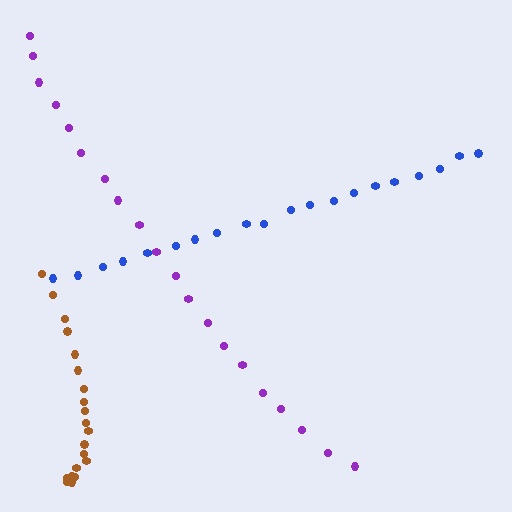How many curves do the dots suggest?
There are 3 distinct paths.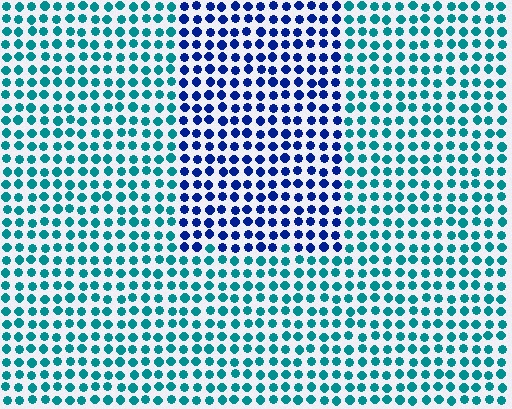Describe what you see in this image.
The image is filled with small teal elements in a uniform arrangement. A rectangle-shaped region is visible where the elements are tinted to a slightly different hue, forming a subtle color boundary.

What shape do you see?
I see a rectangle.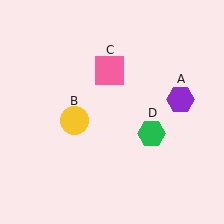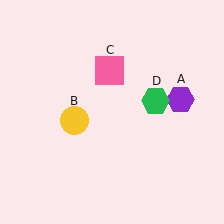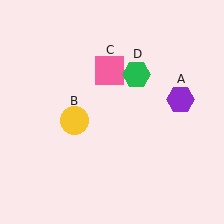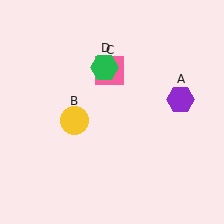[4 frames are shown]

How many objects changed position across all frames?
1 object changed position: green hexagon (object D).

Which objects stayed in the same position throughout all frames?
Purple hexagon (object A) and yellow circle (object B) and pink square (object C) remained stationary.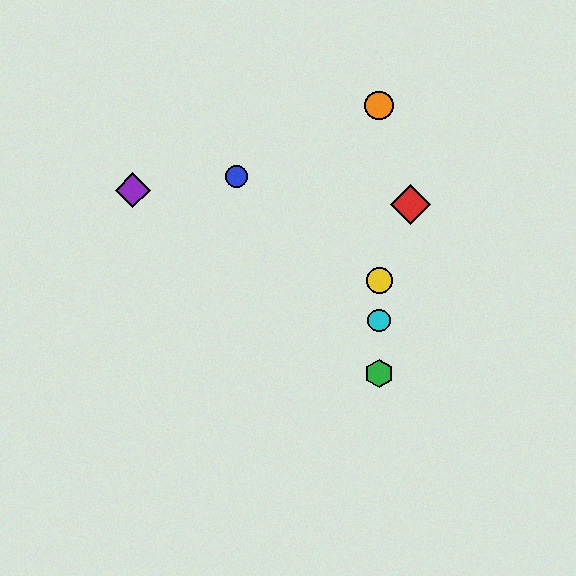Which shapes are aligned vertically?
The green hexagon, the yellow circle, the orange circle, the cyan circle are aligned vertically.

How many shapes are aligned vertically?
4 shapes (the green hexagon, the yellow circle, the orange circle, the cyan circle) are aligned vertically.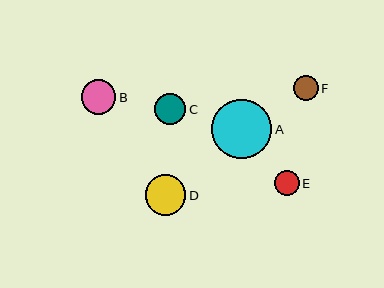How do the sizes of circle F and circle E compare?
Circle F and circle E are approximately the same size.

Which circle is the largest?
Circle A is the largest with a size of approximately 60 pixels.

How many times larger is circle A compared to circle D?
Circle A is approximately 1.5 times the size of circle D.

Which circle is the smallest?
Circle E is the smallest with a size of approximately 25 pixels.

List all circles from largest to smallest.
From largest to smallest: A, D, B, C, F, E.